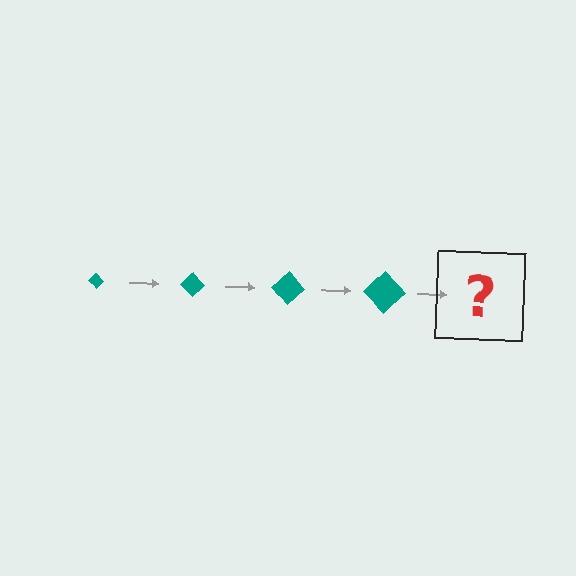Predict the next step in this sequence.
The next step is a teal diamond, larger than the previous one.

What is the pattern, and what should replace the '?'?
The pattern is that the diamond gets progressively larger each step. The '?' should be a teal diamond, larger than the previous one.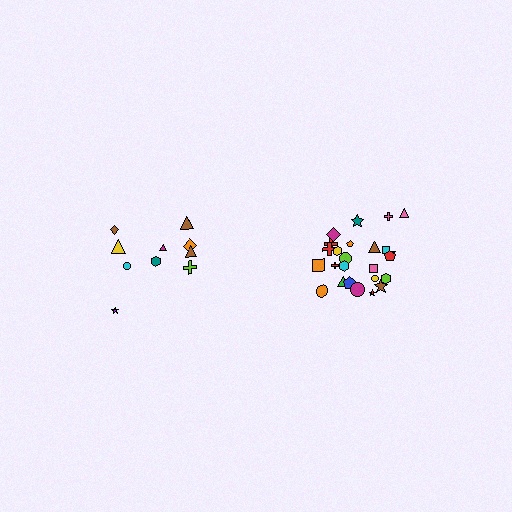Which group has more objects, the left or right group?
The right group.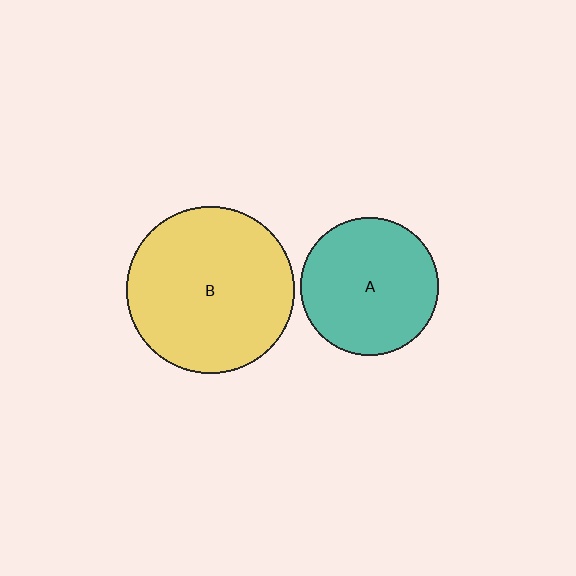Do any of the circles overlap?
No, none of the circles overlap.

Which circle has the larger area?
Circle B (yellow).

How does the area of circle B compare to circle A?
Approximately 1.5 times.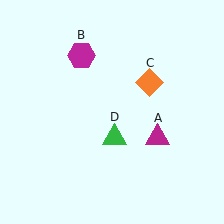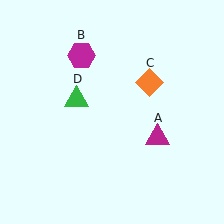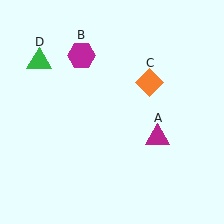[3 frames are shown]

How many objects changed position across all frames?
1 object changed position: green triangle (object D).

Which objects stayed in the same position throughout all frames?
Magenta triangle (object A) and magenta hexagon (object B) and orange diamond (object C) remained stationary.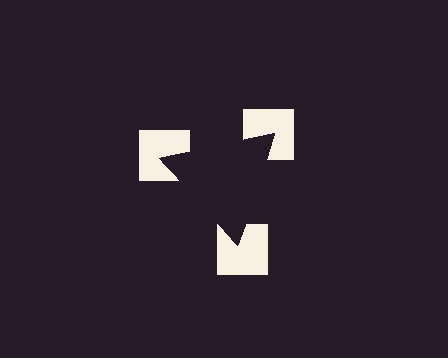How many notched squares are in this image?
There are 3 — one at each vertex of the illusory triangle.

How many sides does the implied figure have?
3 sides.